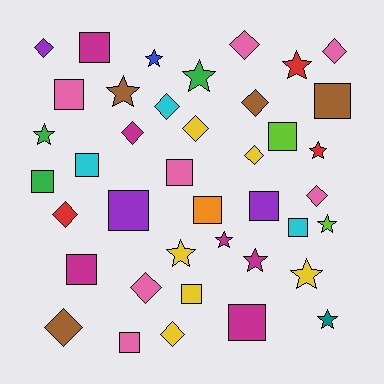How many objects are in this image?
There are 40 objects.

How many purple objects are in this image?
There are 3 purple objects.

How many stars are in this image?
There are 12 stars.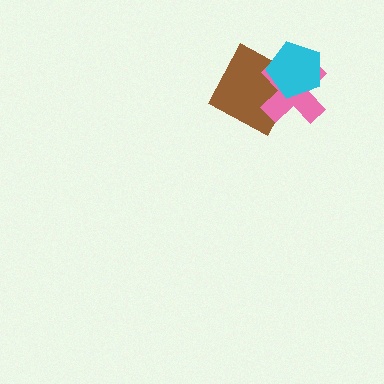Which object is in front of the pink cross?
The cyan pentagon is in front of the pink cross.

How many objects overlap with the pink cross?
2 objects overlap with the pink cross.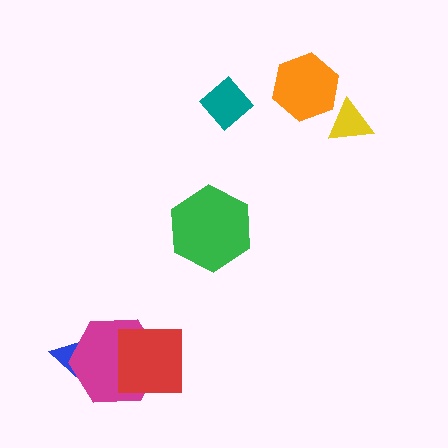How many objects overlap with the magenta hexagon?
2 objects overlap with the magenta hexagon.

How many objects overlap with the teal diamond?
0 objects overlap with the teal diamond.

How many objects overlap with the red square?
1 object overlaps with the red square.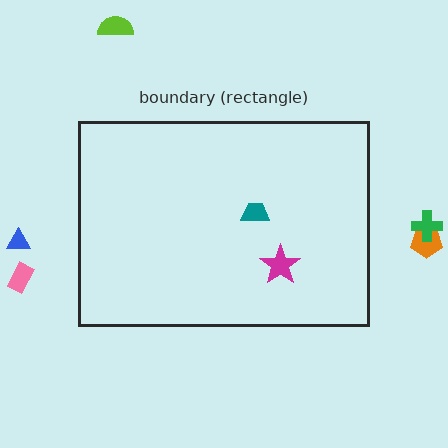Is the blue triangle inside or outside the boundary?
Outside.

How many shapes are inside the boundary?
2 inside, 5 outside.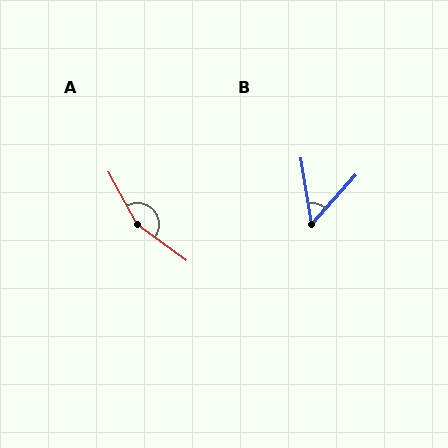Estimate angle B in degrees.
Approximately 51 degrees.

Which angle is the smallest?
B, at approximately 51 degrees.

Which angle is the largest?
A, at approximately 155 degrees.